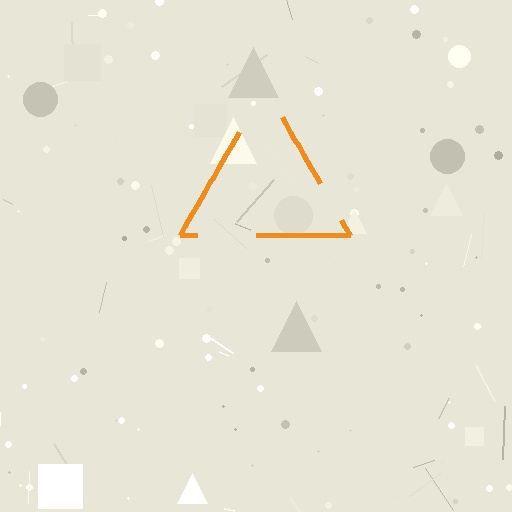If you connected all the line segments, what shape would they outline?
They would outline a triangle.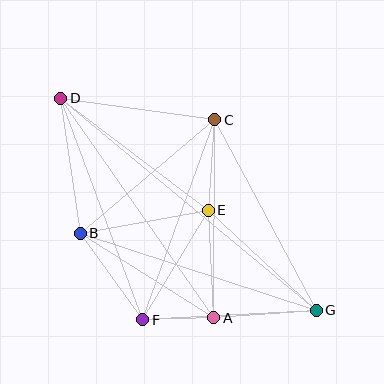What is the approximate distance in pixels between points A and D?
The distance between A and D is approximately 268 pixels.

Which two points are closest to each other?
Points A and F are closest to each other.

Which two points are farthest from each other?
Points D and G are farthest from each other.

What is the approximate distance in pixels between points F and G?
The distance between F and G is approximately 174 pixels.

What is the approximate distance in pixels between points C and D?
The distance between C and D is approximately 156 pixels.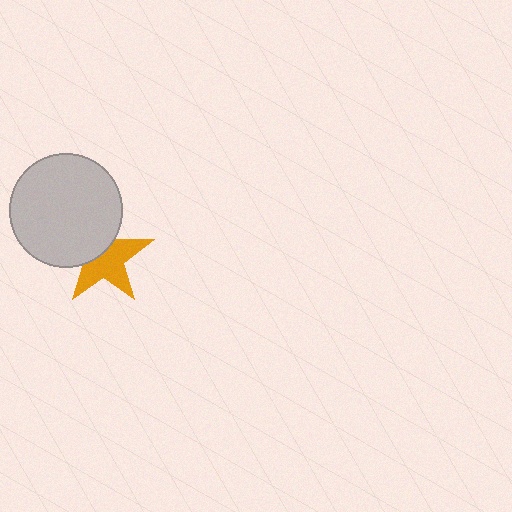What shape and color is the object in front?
The object in front is a light gray circle.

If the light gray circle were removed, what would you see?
You would see the complete orange star.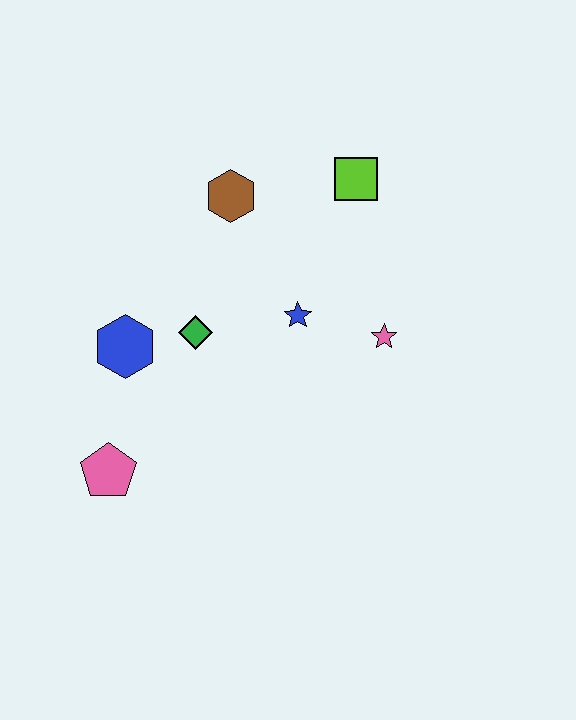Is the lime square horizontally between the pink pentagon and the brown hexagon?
No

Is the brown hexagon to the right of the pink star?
No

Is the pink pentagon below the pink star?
Yes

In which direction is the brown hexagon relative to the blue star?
The brown hexagon is above the blue star.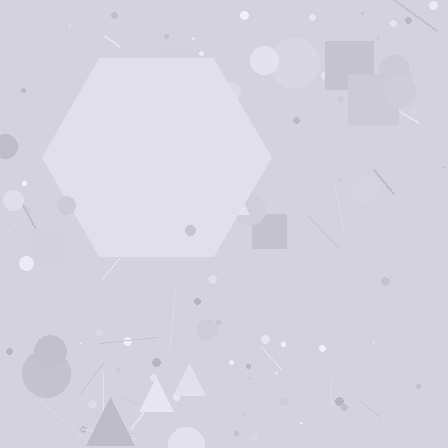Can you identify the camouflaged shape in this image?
The camouflaged shape is a hexagon.